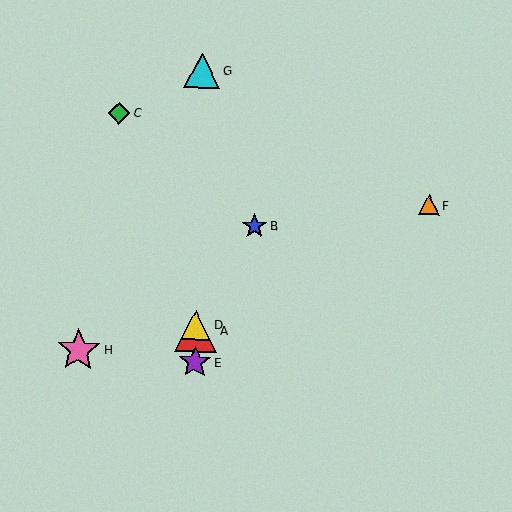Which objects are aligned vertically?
Objects A, D, E, G are aligned vertically.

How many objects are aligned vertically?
4 objects (A, D, E, G) are aligned vertically.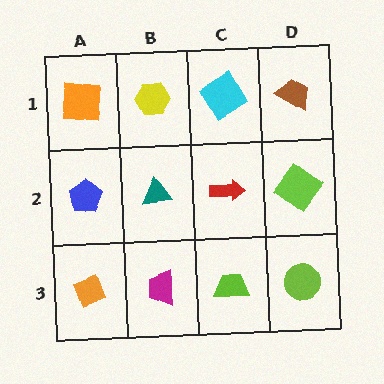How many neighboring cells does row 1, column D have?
2.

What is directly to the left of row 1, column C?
A yellow hexagon.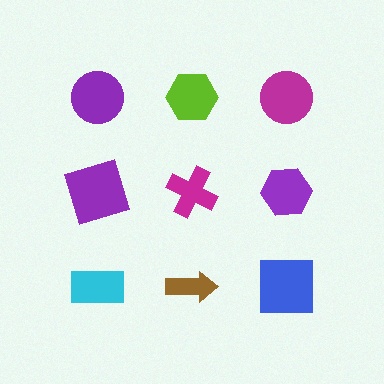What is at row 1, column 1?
A purple circle.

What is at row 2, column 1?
A purple square.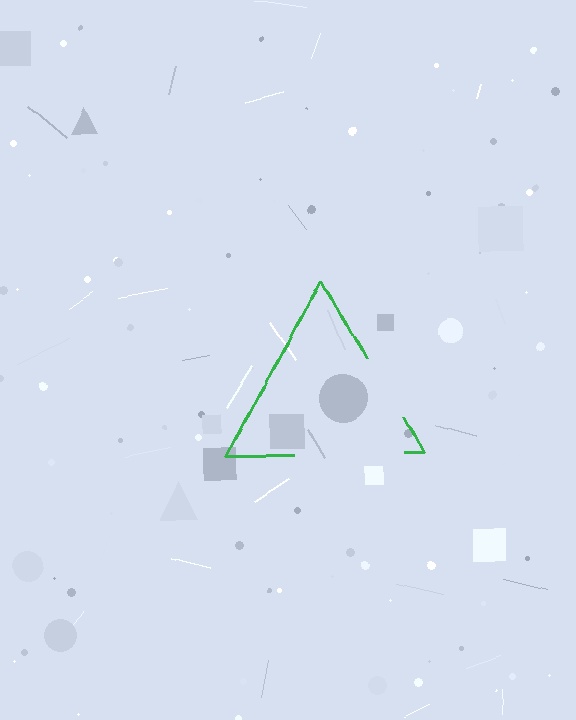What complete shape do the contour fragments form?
The contour fragments form a triangle.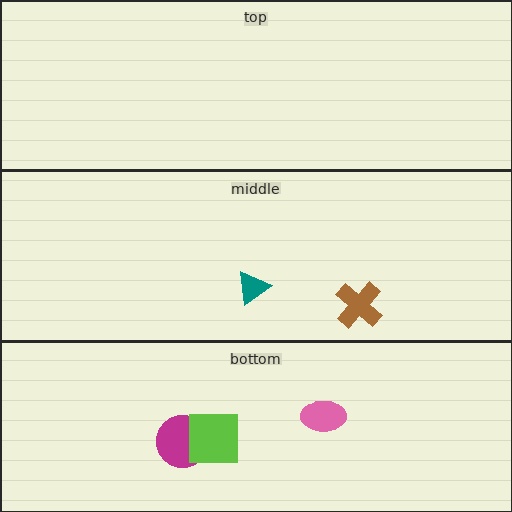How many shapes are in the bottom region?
3.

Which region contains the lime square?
The bottom region.